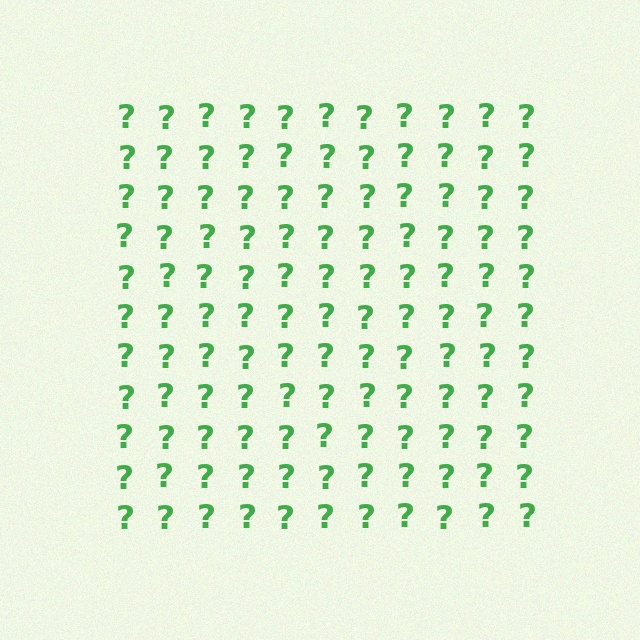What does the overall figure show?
The overall figure shows a square.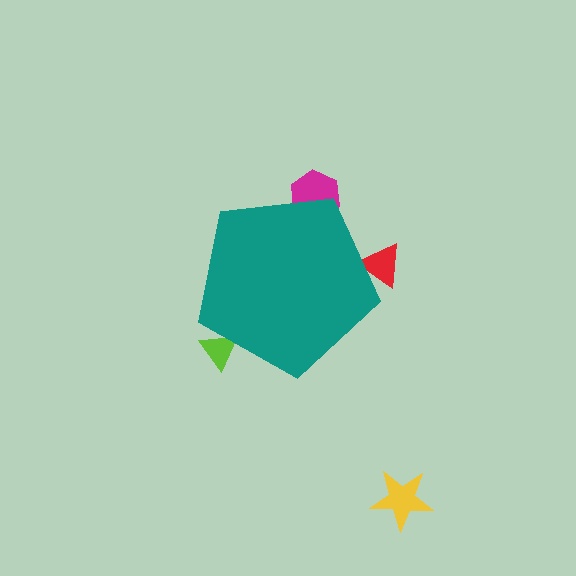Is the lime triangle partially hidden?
Yes, the lime triangle is partially hidden behind the teal pentagon.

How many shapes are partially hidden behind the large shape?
3 shapes are partially hidden.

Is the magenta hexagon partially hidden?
Yes, the magenta hexagon is partially hidden behind the teal pentagon.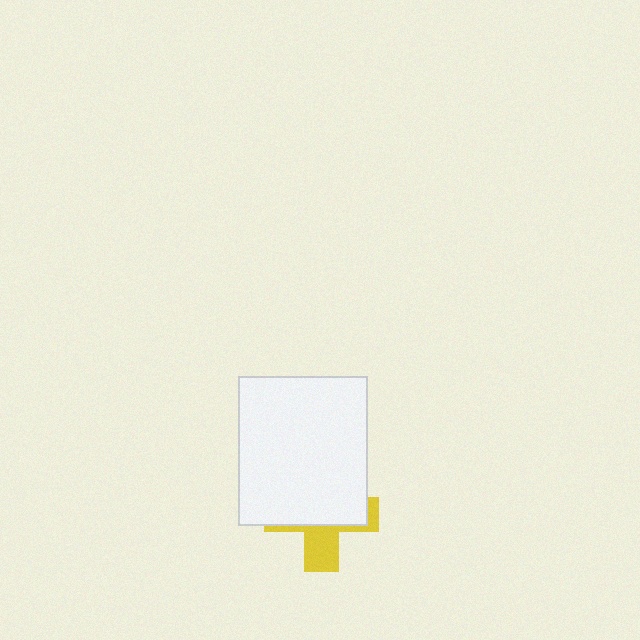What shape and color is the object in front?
The object in front is a white rectangle.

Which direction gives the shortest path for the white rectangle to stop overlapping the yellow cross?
Moving up gives the shortest separation.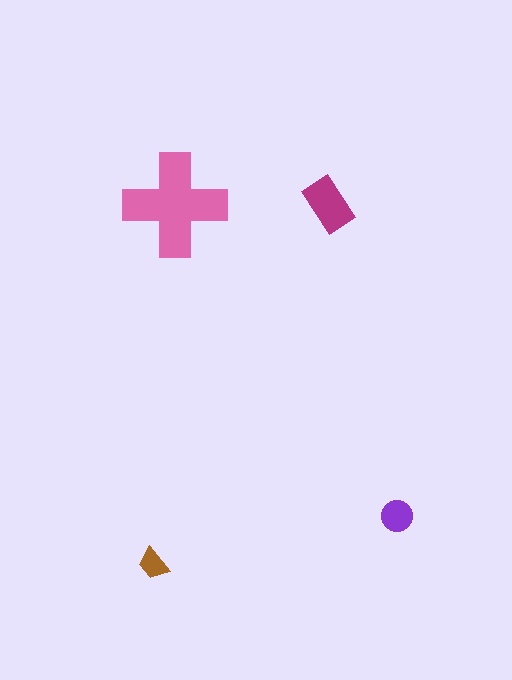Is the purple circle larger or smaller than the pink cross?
Smaller.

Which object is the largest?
The pink cross.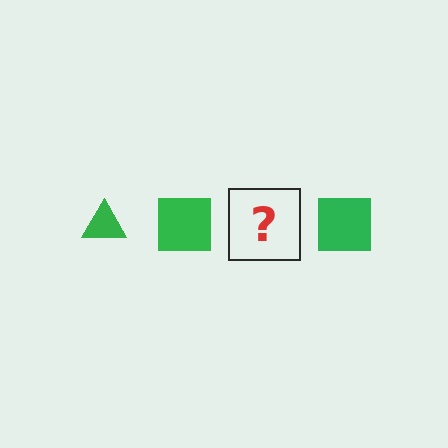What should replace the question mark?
The question mark should be replaced with a green triangle.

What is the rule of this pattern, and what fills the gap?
The rule is that the pattern cycles through triangle, square shapes in green. The gap should be filled with a green triangle.